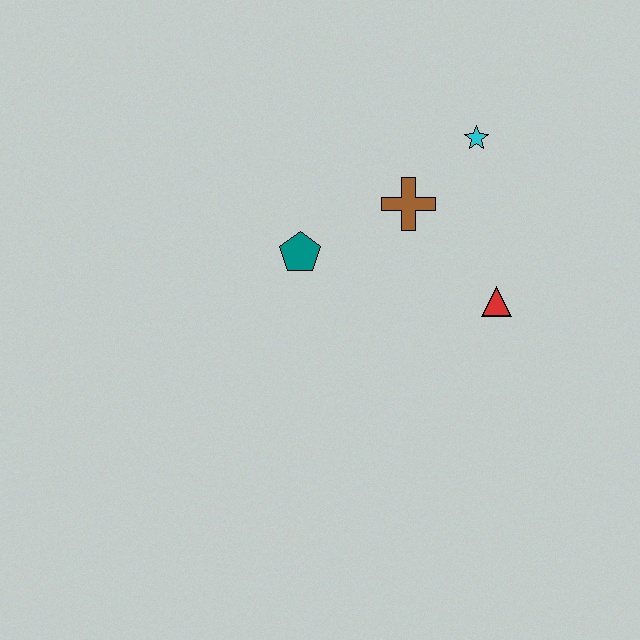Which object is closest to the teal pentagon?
The brown cross is closest to the teal pentagon.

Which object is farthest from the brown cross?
The red triangle is farthest from the brown cross.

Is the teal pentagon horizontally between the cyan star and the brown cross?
No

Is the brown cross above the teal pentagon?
Yes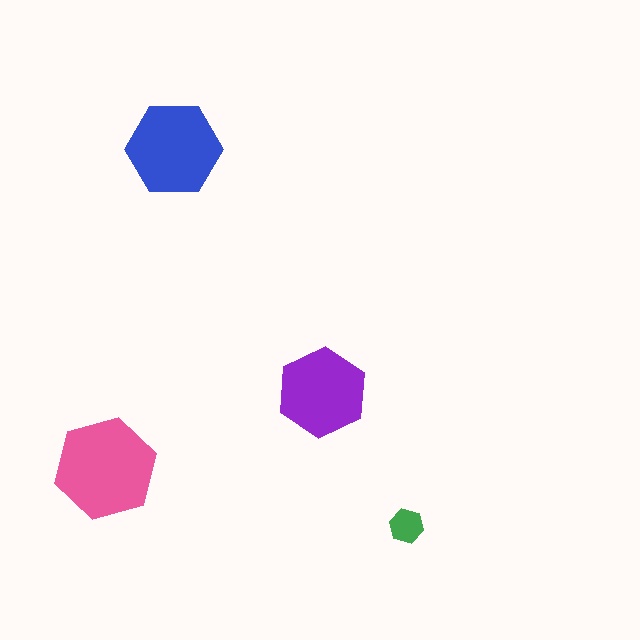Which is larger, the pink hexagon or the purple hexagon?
The pink one.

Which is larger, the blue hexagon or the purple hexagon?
The blue one.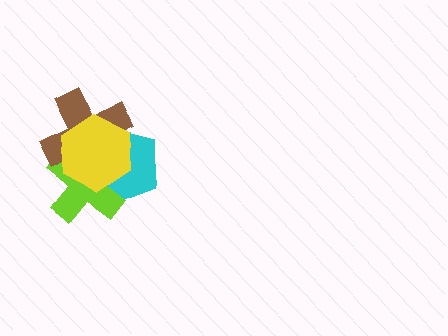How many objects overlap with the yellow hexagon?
3 objects overlap with the yellow hexagon.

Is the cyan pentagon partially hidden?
Yes, it is partially covered by another shape.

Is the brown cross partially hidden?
Yes, it is partially covered by another shape.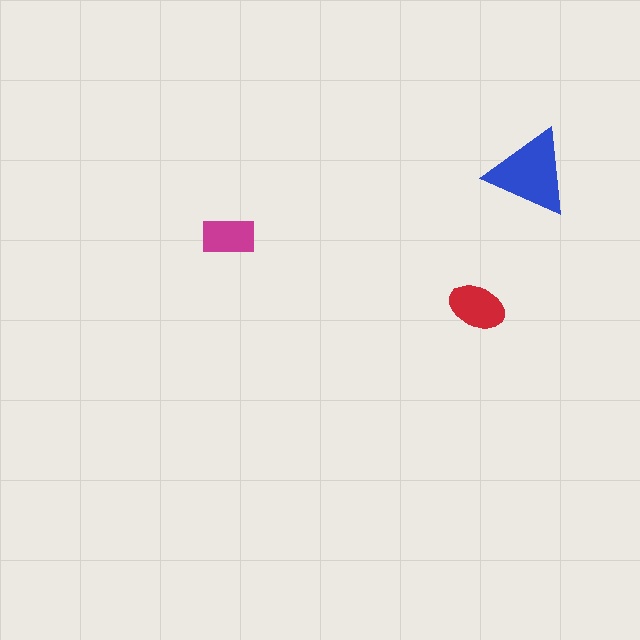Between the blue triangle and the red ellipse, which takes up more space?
The blue triangle.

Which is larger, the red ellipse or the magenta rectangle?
The red ellipse.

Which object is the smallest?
The magenta rectangle.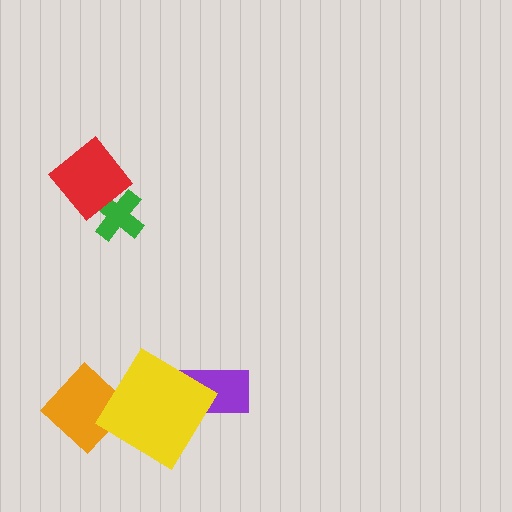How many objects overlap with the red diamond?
1 object overlaps with the red diamond.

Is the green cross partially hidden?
Yes, it is partially covered by another shape.